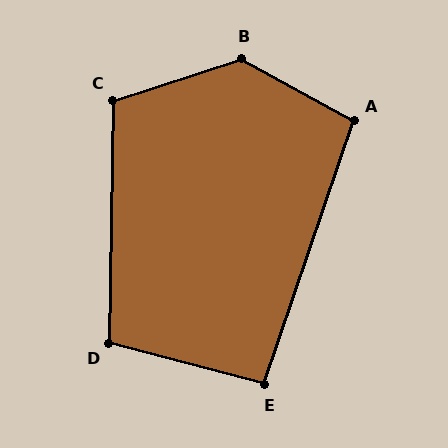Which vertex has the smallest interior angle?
E, at approximately 94 degrees.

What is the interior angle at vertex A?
Approximately 100 degrees (obtuse).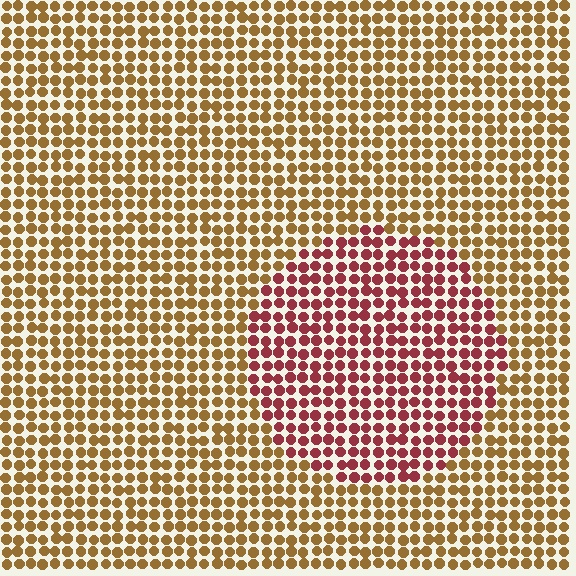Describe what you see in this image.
The image is filled with small brown elements in a uniform arrangement. A circle-shaped region is visible where the elements are tinted to a slightly different hue, forming a subtle color boundary.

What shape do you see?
I see a circle.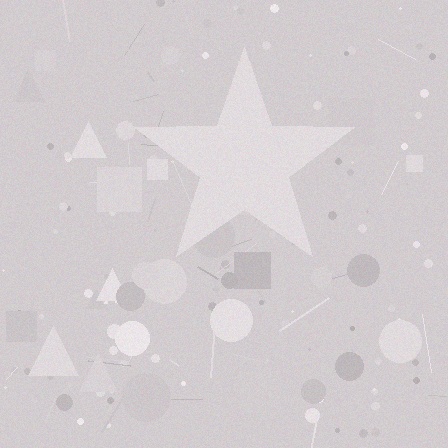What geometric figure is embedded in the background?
A star is embedded in the background.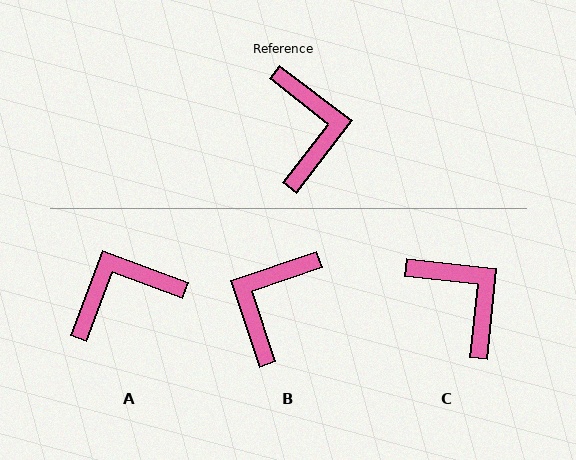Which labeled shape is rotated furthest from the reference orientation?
B, about 146 degrees away.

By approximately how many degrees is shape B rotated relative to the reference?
Approximately 146 degrees counter-clockwise.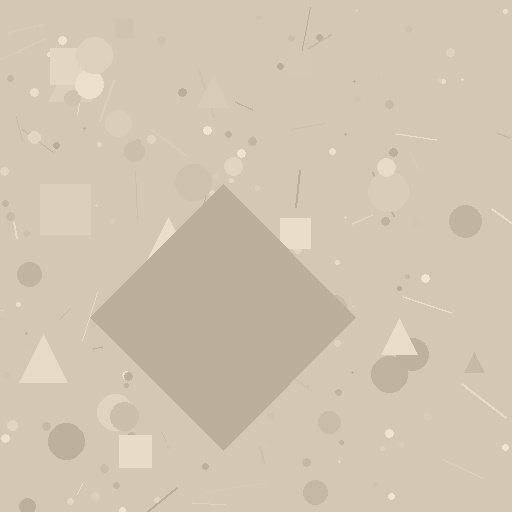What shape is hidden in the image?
A diamond is hidden in the image.